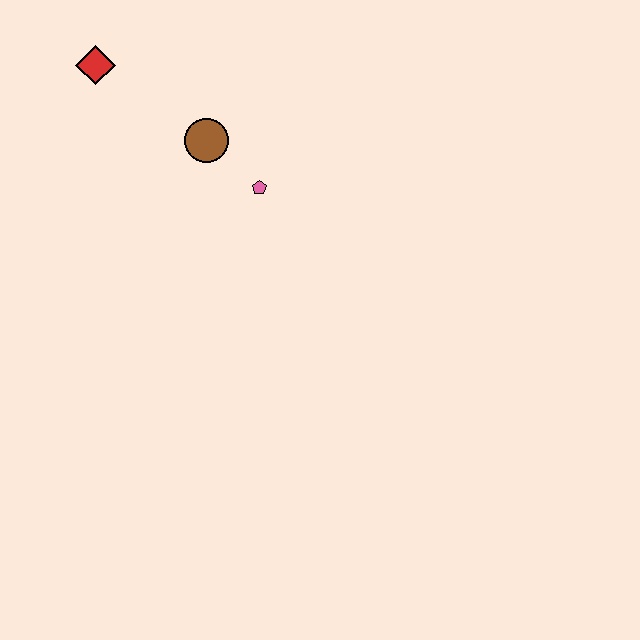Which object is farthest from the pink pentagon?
The red diamond is farthest from the pink pentagon.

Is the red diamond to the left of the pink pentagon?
Yes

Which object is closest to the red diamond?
The brown circle is closest to the red diamond.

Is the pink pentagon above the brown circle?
No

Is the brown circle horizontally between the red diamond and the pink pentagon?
Yes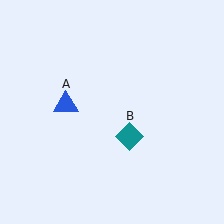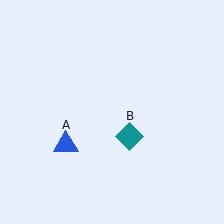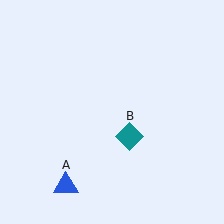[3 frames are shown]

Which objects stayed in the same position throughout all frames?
Teal diamond (object B) remained stationary.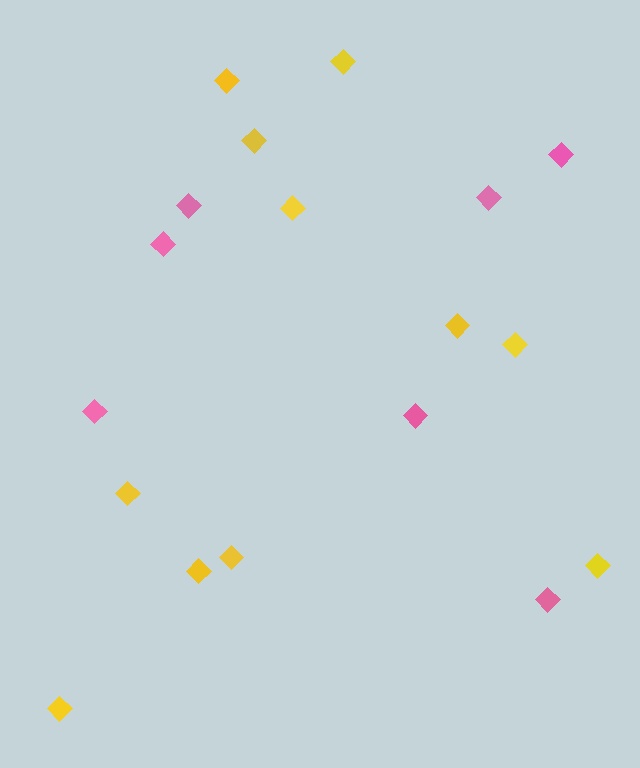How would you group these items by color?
There are 2 groups: one group of pink diamonds (7) and one group of yellow diamonds (11).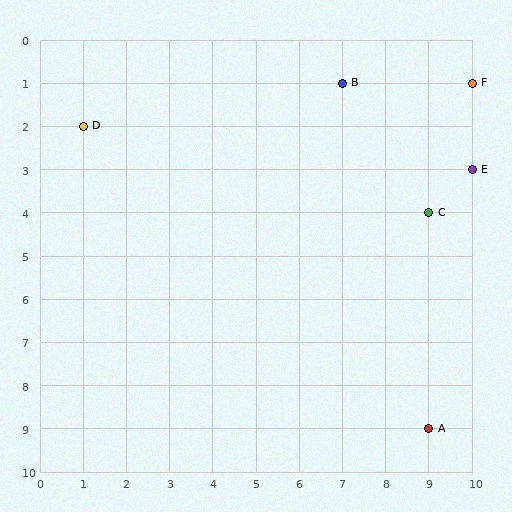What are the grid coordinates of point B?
Point B is at grid coordinates (7, 1).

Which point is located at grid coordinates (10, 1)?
Point F is at (10, 1).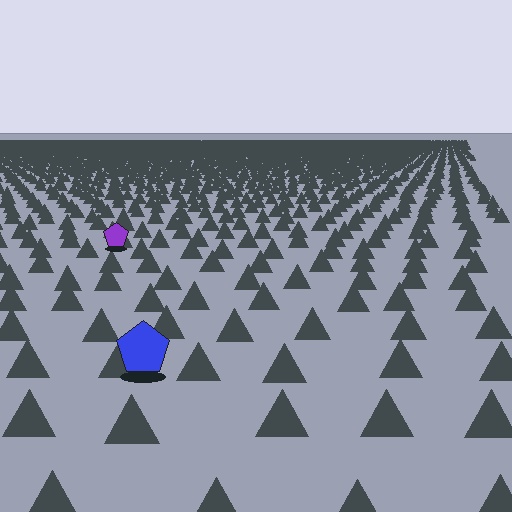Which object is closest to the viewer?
The blue pentagon is closest. The texture marks near it are larger and more spread out.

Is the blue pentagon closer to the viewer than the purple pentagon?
Yes. The blue pentagon is closer — you can tell from the texture gradient: the ground texture is coarser near it.